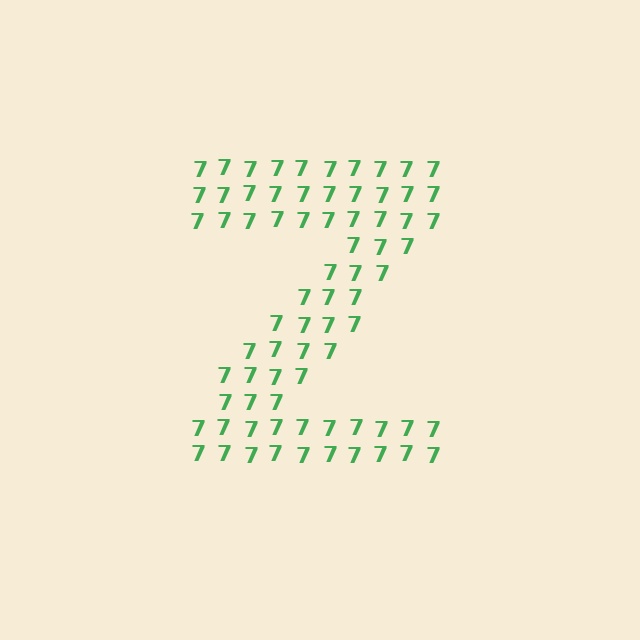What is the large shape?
The large shape is the letter Z.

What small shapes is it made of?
It is made of small digit 7's.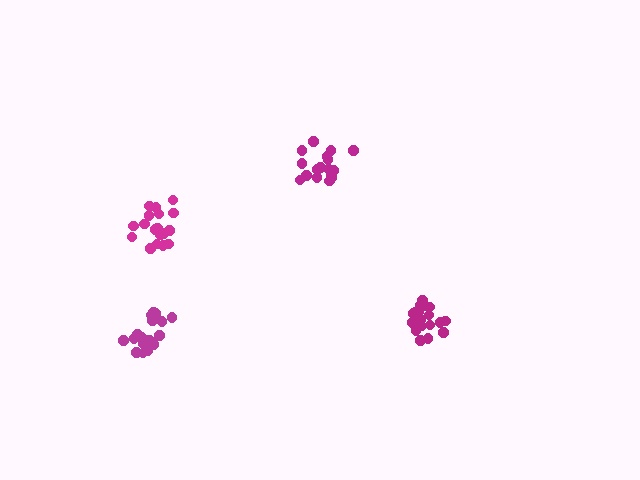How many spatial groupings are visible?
There are 4 spatial groupings.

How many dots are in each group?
Group 1: 21 dots, Group 2: 18 dots, Group 3: 19 dots, Group 4: 18 dots (76 total).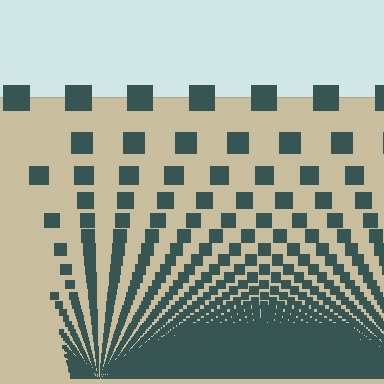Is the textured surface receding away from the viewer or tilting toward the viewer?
The surface appears to tilt toward the viewer. Texture elements get larger and sparser toward the top.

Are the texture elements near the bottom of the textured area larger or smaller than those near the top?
Smaller. The gradient is inverted — elements near the bottom are smaller and denser.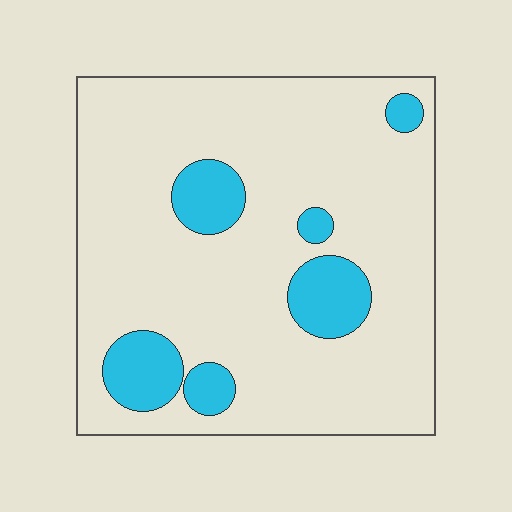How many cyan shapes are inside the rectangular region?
6.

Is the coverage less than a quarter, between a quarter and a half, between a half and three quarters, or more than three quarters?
Less than a quarter.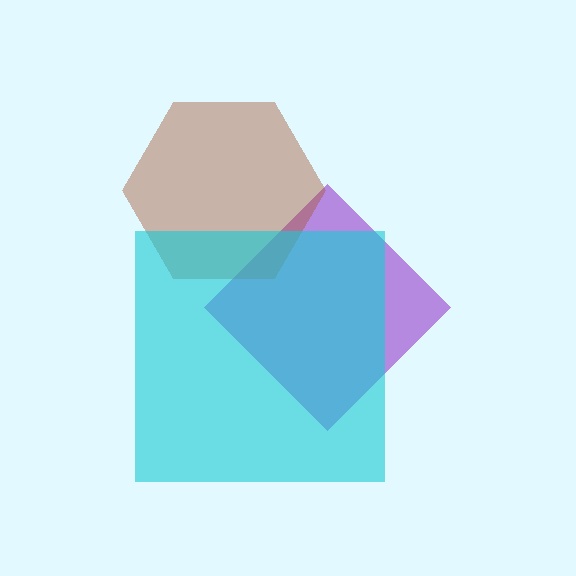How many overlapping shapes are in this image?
There are 3 overlapping shapes in the image.